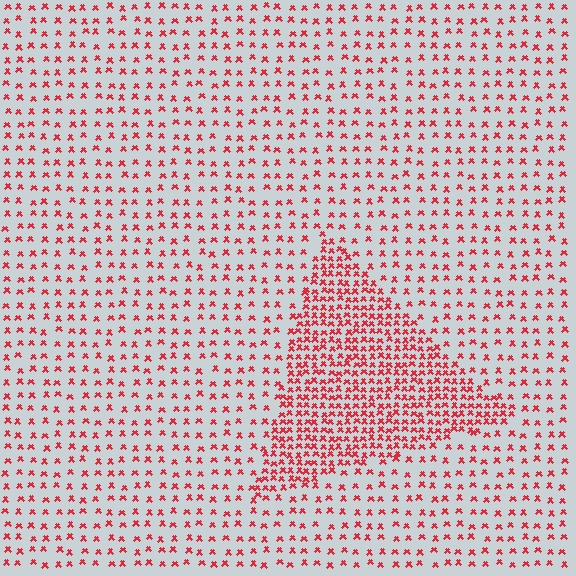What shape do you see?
I see a triangle.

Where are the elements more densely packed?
The elements are more densely packed inside the triangle boundary.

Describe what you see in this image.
The image contains small red elements arranged at two different densities. A triangle-shaped region is visible where the elements are more densely packed than the surrounding area.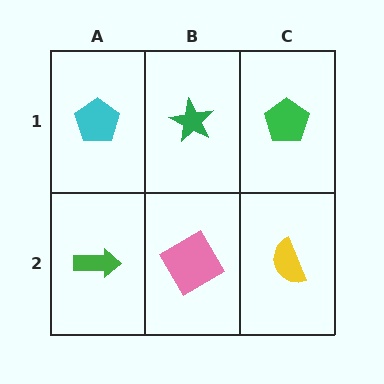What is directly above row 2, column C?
A green pentagon.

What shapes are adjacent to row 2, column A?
A cyan pentagon (row 1, column A), a pink diamond (row 2, column B).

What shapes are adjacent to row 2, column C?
A green pentagon (row 1, column C), a pink diamond (row 2, column B).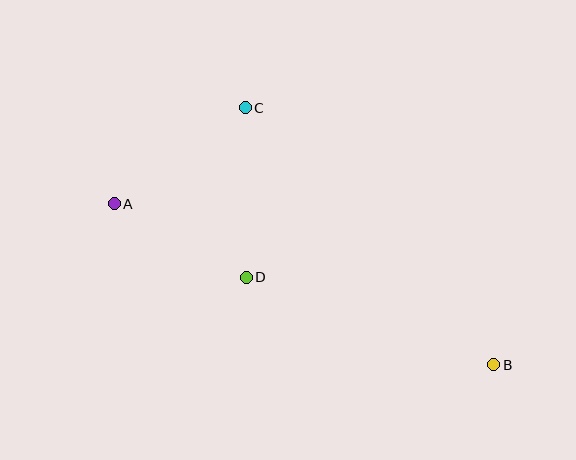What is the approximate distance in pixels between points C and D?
The distance between C and D is approximately 170 pixels.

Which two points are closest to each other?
Points A and D are closest to each other.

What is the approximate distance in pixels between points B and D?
The distance between B and D is approximately 262 pixels.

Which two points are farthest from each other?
Points A and B are farthest from each other.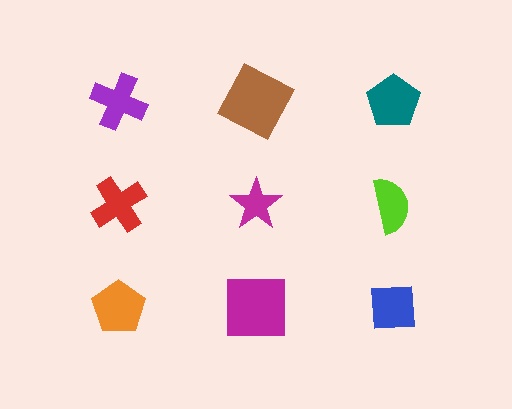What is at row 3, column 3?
A blue square.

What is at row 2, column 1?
A red cross.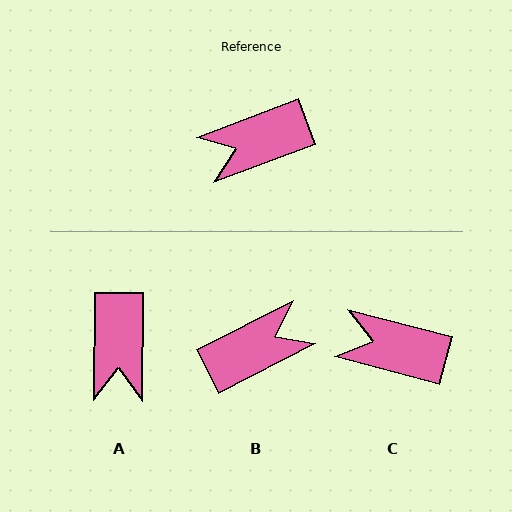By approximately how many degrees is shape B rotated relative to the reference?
Approximately 174 degrees clockwise.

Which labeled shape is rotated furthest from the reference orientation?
B, about 174 degrees away.